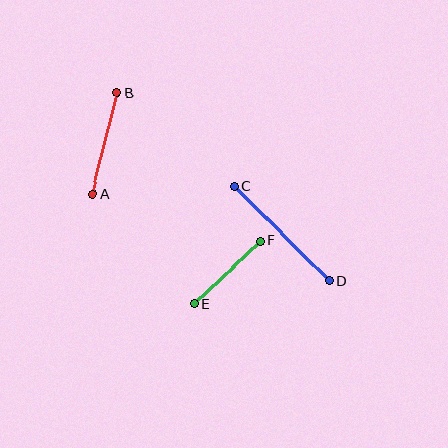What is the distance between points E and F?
The distance is approximately 92 pixels.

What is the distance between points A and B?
The distance is approximately 104 pixels.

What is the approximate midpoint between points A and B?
The midpoint is at approximately (105, 144) pixels.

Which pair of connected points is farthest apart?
Points C and D are farthest apart.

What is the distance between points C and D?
The distance is approximately 134 pixels.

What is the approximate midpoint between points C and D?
The midpoint is at approximately (281, 234) pixels.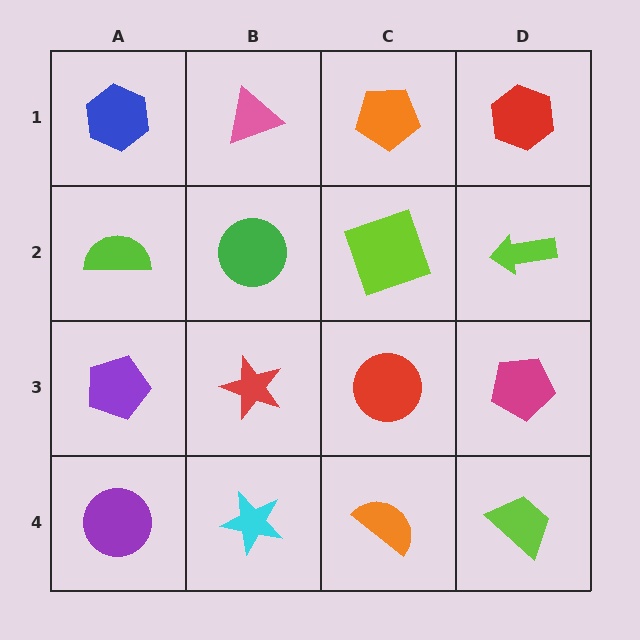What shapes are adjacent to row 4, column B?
A red star (row 3, column B), a purple circle (row 4, column A), an orange semicircle (row 4, column C).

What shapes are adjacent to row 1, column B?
A green circle (row 2, column B), a blue hexagon (row 1, column A), an orange pentagon (row 1, column C).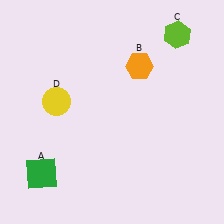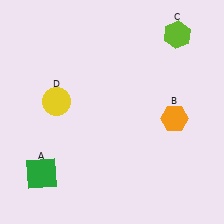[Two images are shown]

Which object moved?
The orange hexagon (B) moved down.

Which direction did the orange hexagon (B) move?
The orange hexagon (B) moved down.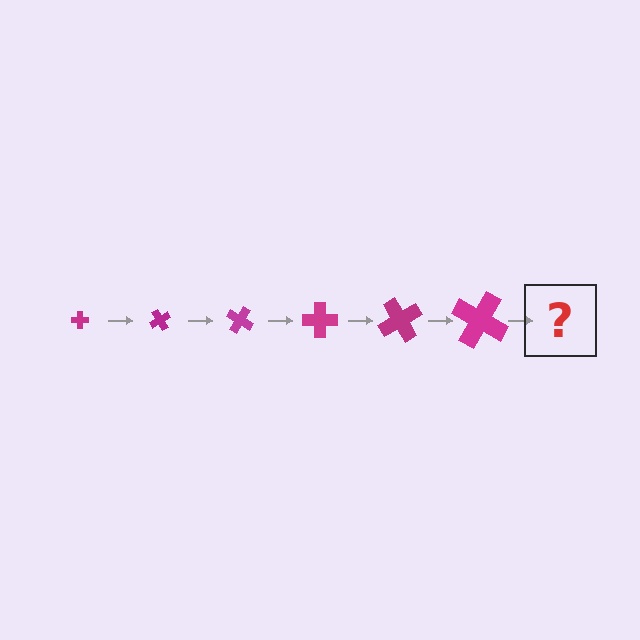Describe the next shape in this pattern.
It should be a cross, larger than the previous one and rotated 360 degrees from the start.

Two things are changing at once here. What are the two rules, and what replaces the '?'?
The two rules are that the cross grows larger each step and it rotates 60 degrees each step. The '?' should be a cross, larger than the previous one and rotated 360 degrees from the start.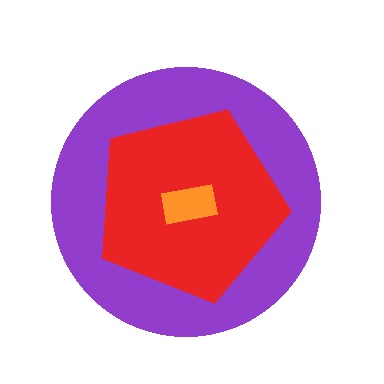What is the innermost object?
The orange rectangle.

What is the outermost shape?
The purple circle.